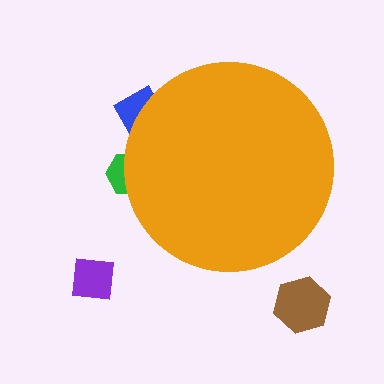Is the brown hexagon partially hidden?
No, the brown hexagon is fully visible.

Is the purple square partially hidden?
No, the purple square is fully visible.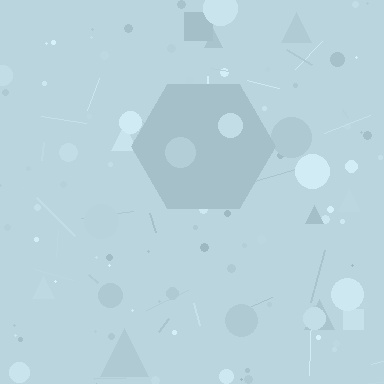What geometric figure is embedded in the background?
A hexagon is embedded in the background.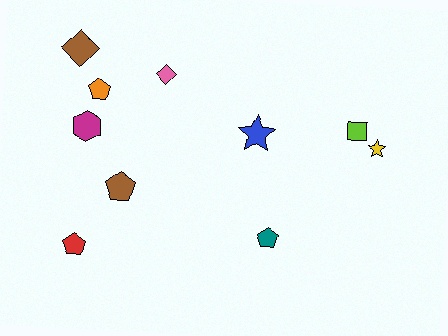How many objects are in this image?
There are 10 objects.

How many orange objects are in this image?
There is 1 orange object.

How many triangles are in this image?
There are no triangles.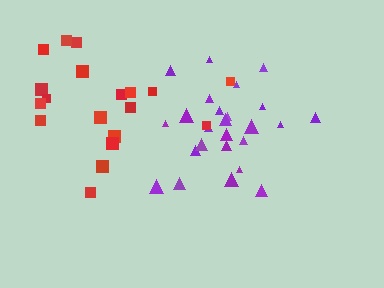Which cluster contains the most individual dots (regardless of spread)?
Purple (25).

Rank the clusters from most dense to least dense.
purple, red.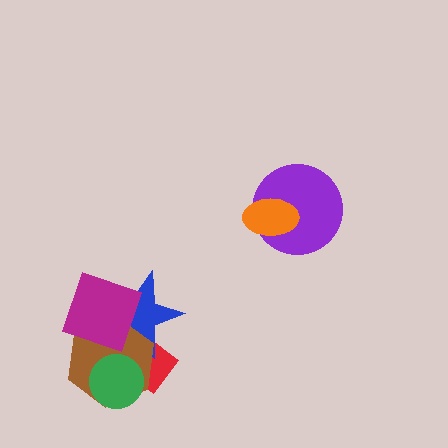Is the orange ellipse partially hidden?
No, no other shape covers it.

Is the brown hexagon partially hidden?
Yes, it is partially covered by another shape.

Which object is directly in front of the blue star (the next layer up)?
The brown hexagon is directly in front of the blue star.